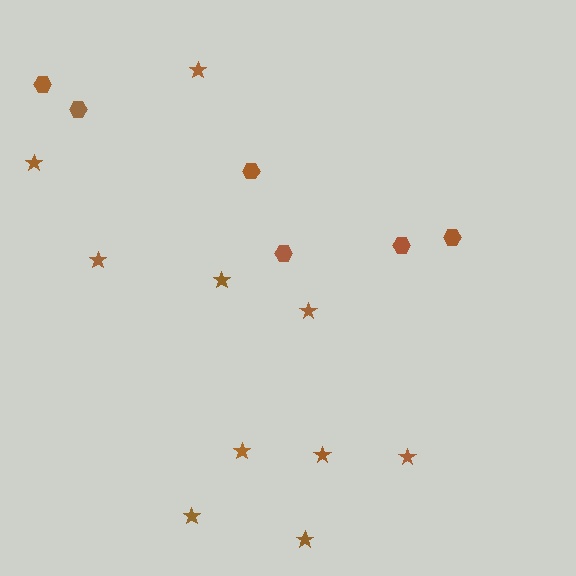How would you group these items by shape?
There are 2 groups: one group of stars (10) and one group of hexagons (6).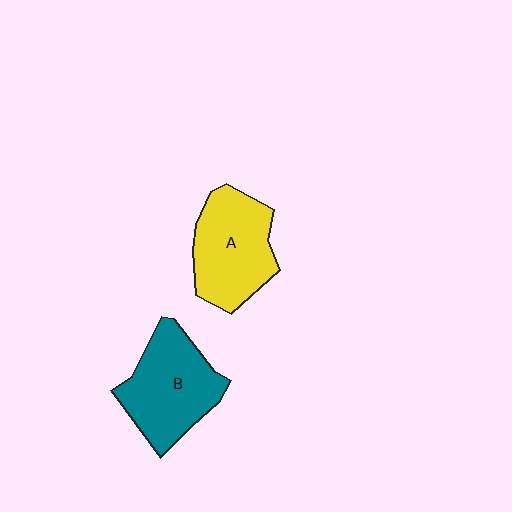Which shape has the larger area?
Shape B (teal).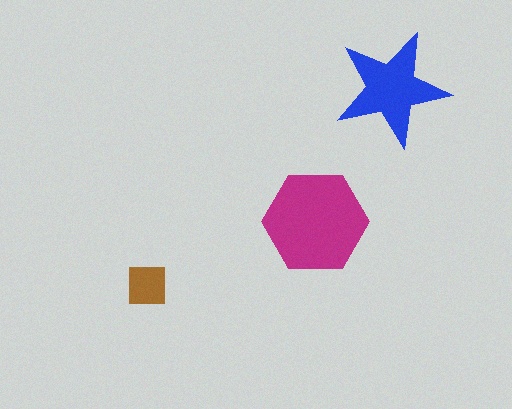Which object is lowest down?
The brown square is bottommost.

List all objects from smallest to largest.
The brown square, the blue star, the magenta hexagon.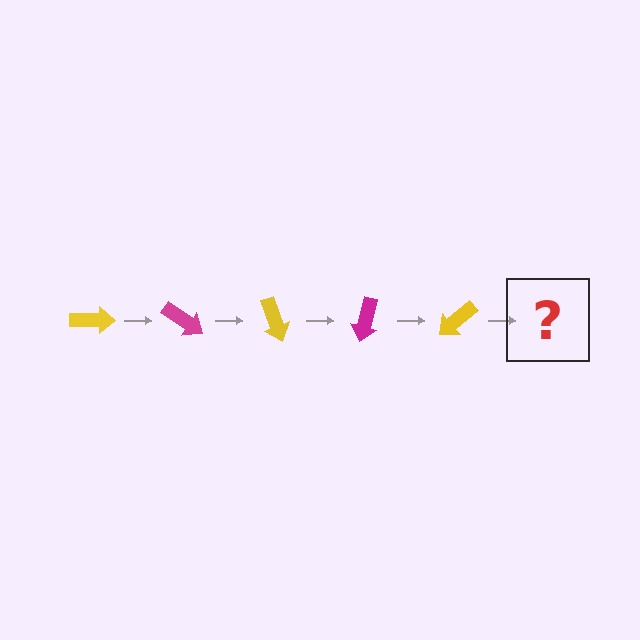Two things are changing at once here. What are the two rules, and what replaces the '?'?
The two rules are that it rotates 35 degrees each step and the color cycles through yellow and magenta. The '?' should be a magenta arrow, rotated 175 degrees from the start.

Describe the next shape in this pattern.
It should be a magenta arrow, rotated 175 degrees from the start.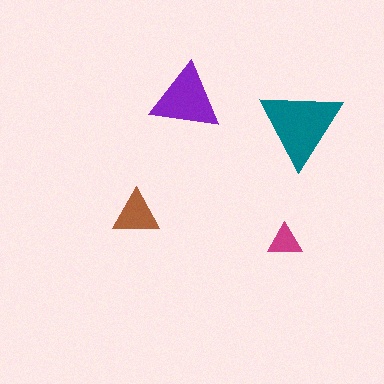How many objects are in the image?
There are 4 objects in the image.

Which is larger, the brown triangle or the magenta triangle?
The brown one.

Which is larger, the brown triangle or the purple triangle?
The purple one.